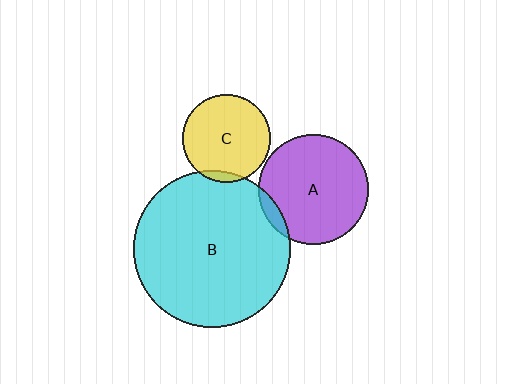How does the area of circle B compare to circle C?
Approximately 3.2 times.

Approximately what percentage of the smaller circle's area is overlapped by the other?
Approximately 5%.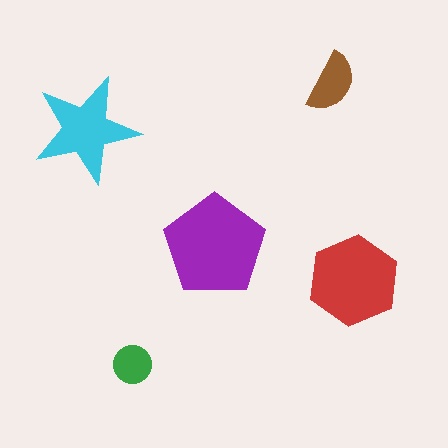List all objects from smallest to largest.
The green circle, the brown semicircle, the cyan star, the red hexagon, the purple pentagon.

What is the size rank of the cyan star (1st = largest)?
3rd.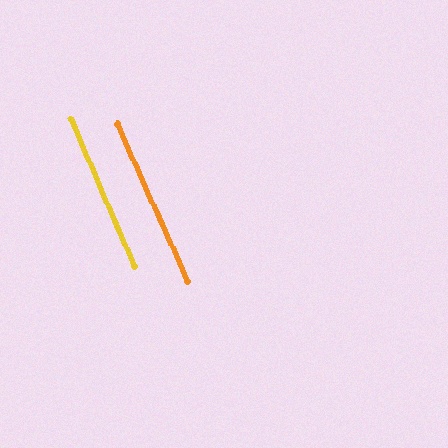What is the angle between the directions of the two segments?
Approximately 1 degree.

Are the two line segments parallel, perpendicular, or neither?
Parallel — their directions differ by only 0.8°.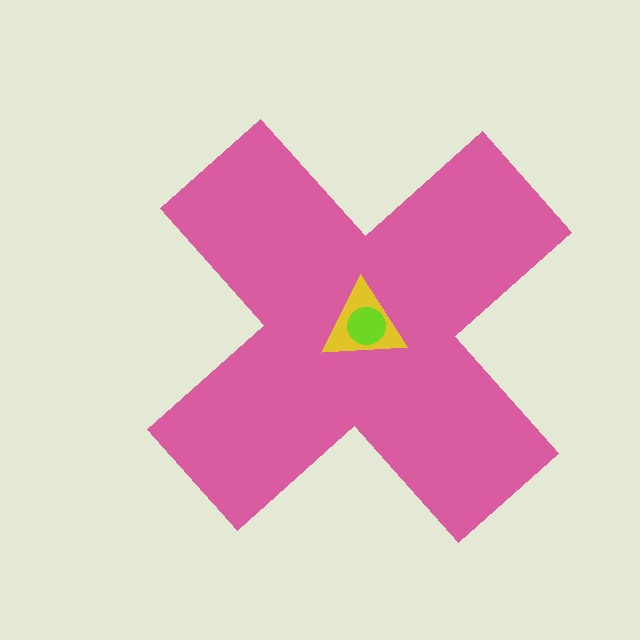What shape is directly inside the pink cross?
The yellow triangle.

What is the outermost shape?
The pink cross.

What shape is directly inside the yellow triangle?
The lime circle.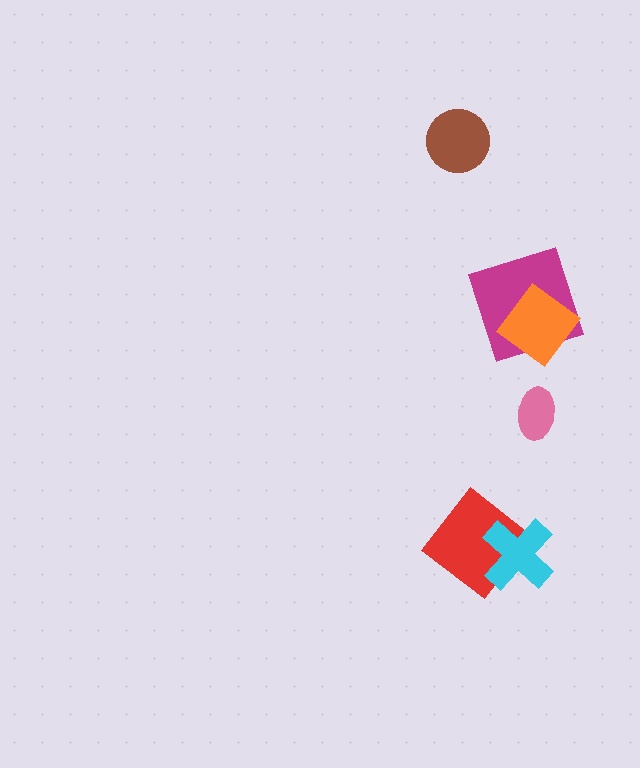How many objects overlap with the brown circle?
0 objects overlap with the brown circle.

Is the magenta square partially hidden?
Yes, it is partially covered by another shape.